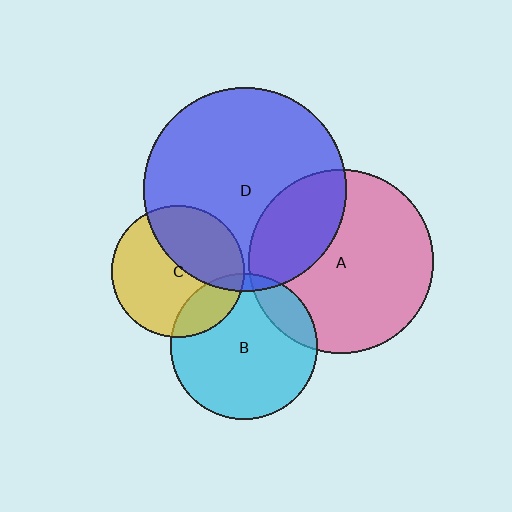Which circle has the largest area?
Circle D (blue).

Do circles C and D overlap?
Yes.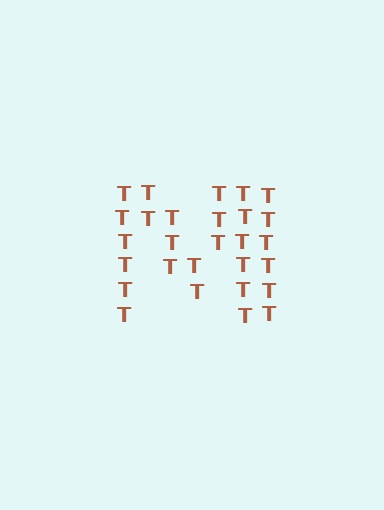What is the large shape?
The large shape is the letter M.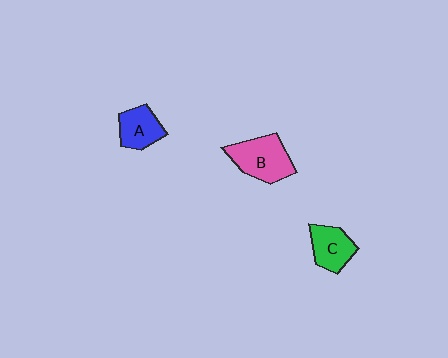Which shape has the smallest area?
Shape A (blue).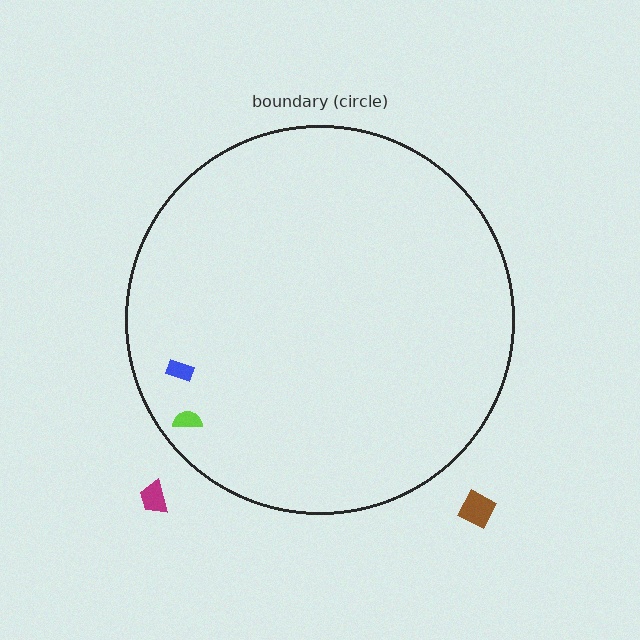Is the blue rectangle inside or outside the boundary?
Inside.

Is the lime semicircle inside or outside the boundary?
Inside.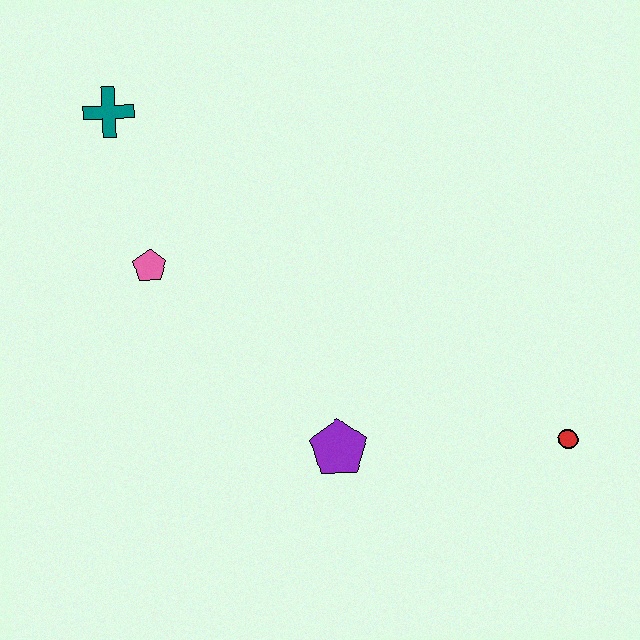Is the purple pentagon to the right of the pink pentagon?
Yes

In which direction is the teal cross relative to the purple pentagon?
The teal cross is above the purple pentagon.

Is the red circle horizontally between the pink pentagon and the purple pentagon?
No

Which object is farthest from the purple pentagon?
The teal cross is farthest from the purple pentagon.